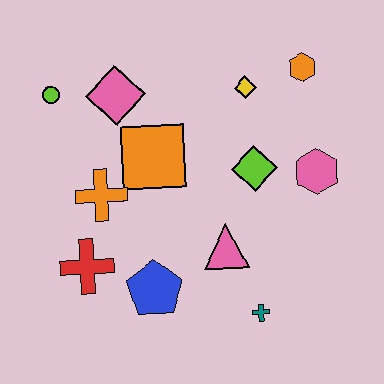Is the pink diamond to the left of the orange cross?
No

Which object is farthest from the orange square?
The teal cross is farthest from the orange square.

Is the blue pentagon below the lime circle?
Yes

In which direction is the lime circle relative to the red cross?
The lime circle is above the red cross.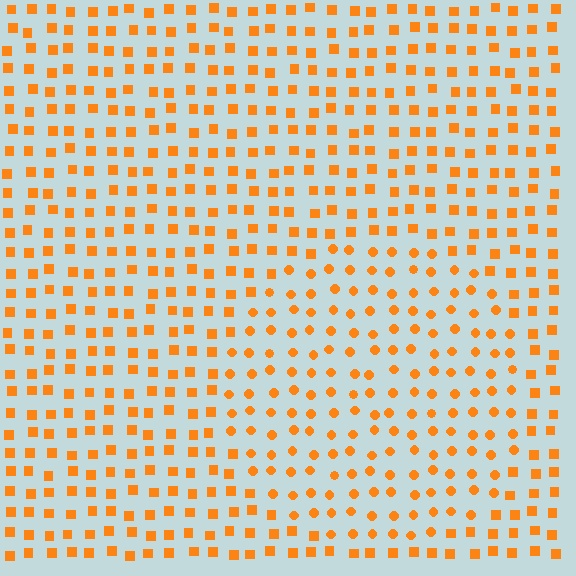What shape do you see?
I see a circle.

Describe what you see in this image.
The image is filled with small orange elements arranged in a uniform grid. A circle-shaped region contains circles, while the surrounding area contains squares. The boundary is defined purely by the change in element shape.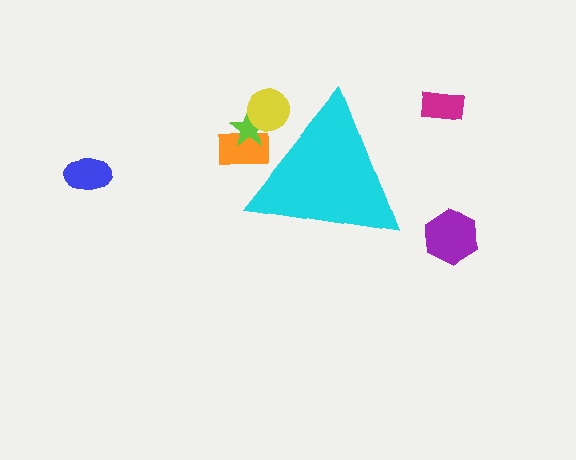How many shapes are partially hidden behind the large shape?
3 shapes are partially hidden.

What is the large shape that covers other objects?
A cyan triangle.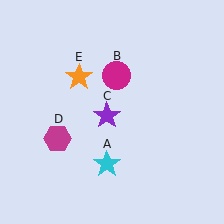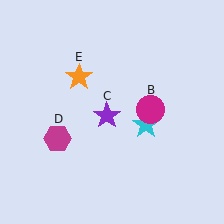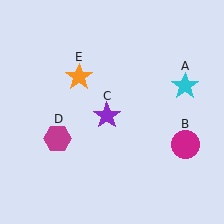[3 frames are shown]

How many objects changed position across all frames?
2 objects changed position: cyan star (object A), magenta circle (object B).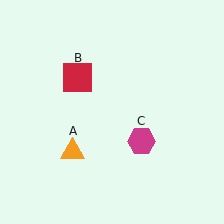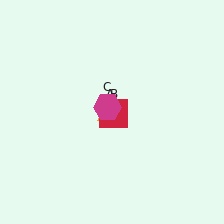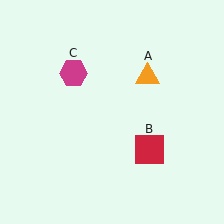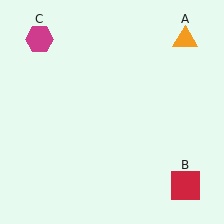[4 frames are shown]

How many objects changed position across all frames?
3 objects changed position: orange triangle (object A), red square (object B), magenta hexagon (object C).